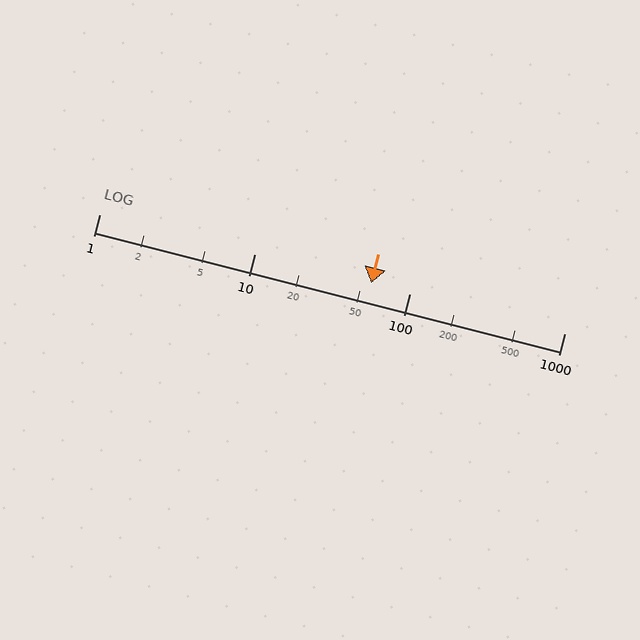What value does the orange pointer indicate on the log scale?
The pointer indicates approximately 57.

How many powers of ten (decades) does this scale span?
The scale spans 3 decades, from 1 to 1000.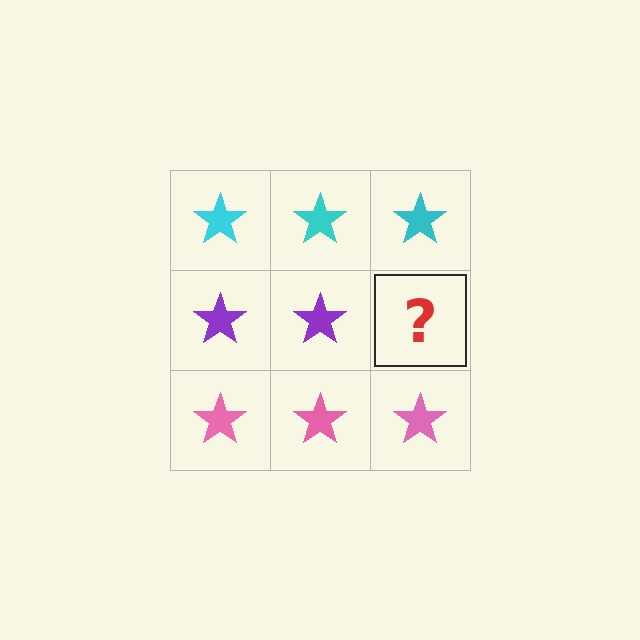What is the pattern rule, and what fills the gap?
The rule is that each row has a consistent color. The gap should be filled with a purple star.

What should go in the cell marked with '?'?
The missing cell should contain a purple star.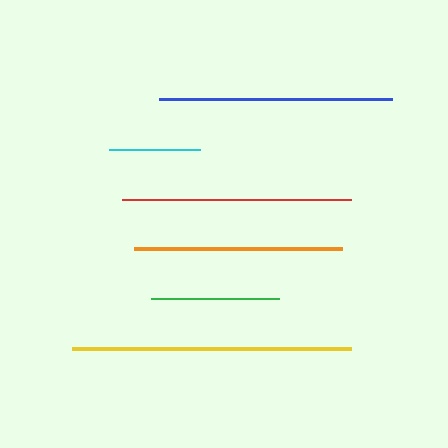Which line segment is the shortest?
The cyan line is the shortest at approximately 92 pixels.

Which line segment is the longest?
The yellow line is the longest at approximately 279 pixels.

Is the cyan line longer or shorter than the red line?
The red line is longer than the cyan line.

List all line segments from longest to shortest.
From longest to shortest: yellow, blue, red, orange, green, cyan.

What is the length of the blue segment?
The blue segment is approximately 232 pixels long.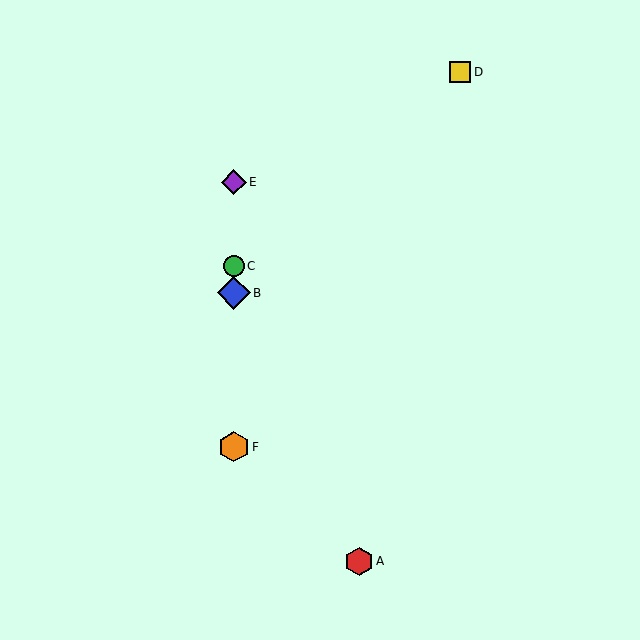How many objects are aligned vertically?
4 objects (B, C, E, F) are aligned vertically.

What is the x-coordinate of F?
Object F is at x≈234.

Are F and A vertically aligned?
No, F is at x≈234 and A is at x≈359.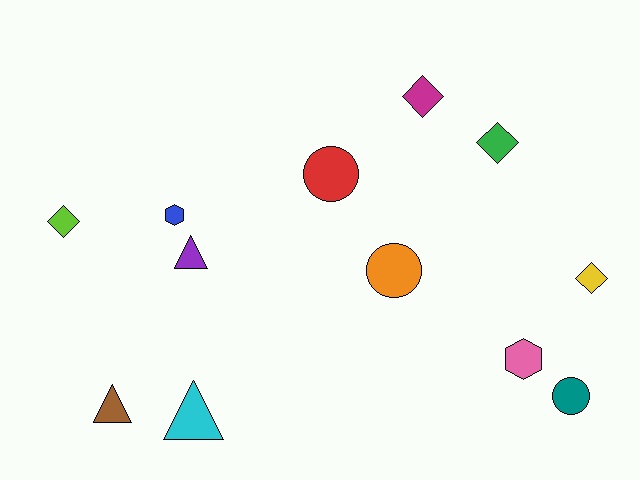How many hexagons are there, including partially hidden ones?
There are 2 hexagons.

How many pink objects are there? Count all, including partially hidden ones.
There is 1 pink object.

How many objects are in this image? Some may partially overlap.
There are 12 objects.